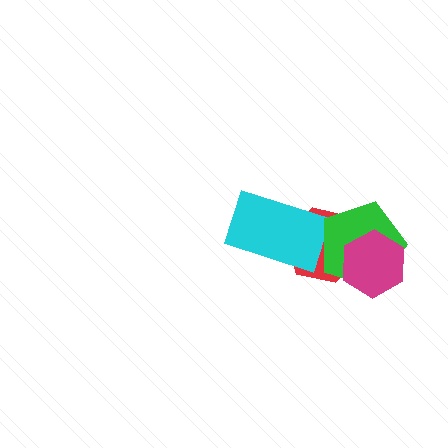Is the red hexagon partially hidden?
Yes, it is partially covered by another shape.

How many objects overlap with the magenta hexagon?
2 objects overlap with the magenta hexagon.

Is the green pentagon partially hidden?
Yes, it is partially covered by another shape.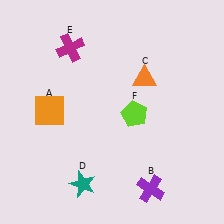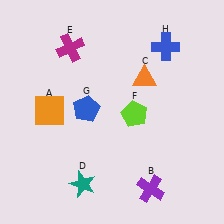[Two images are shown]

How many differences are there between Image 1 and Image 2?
There are 2 differences between the two images.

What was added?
A blue pentagon (G), a blue cross (H) were added in Image 2.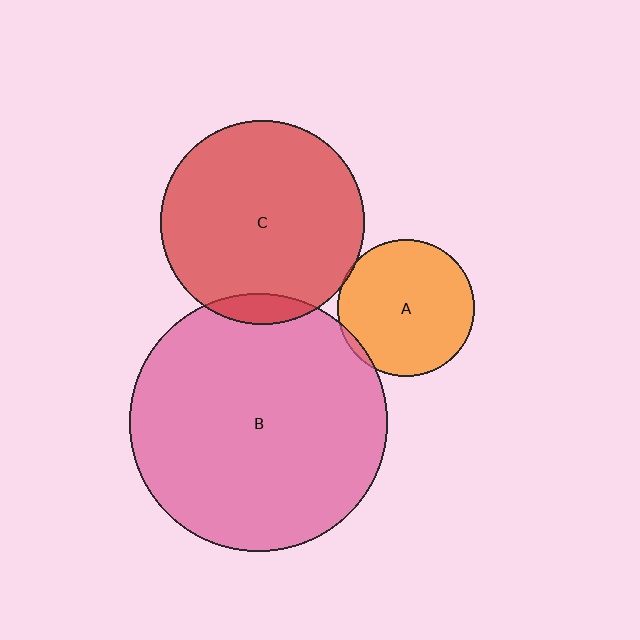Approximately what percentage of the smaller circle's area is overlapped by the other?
Approximately 5%.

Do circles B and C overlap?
Yes.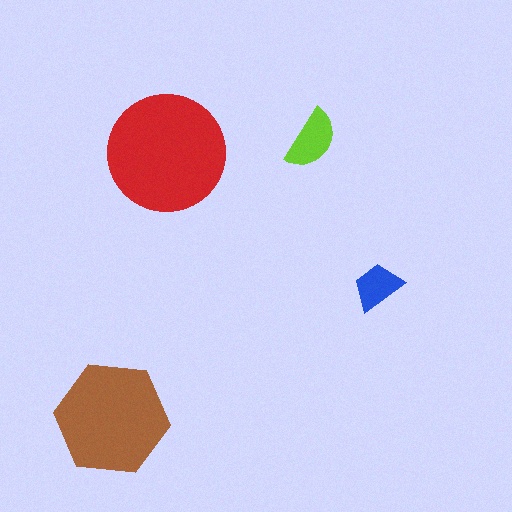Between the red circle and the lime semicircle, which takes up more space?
The red circle.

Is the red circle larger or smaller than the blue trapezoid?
Larger.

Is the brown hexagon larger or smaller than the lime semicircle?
Larger.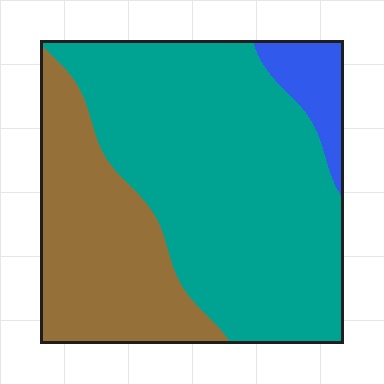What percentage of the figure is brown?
Brown covers around 30% of the figure.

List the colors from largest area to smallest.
From largest to smallest: teal, brown, blue.